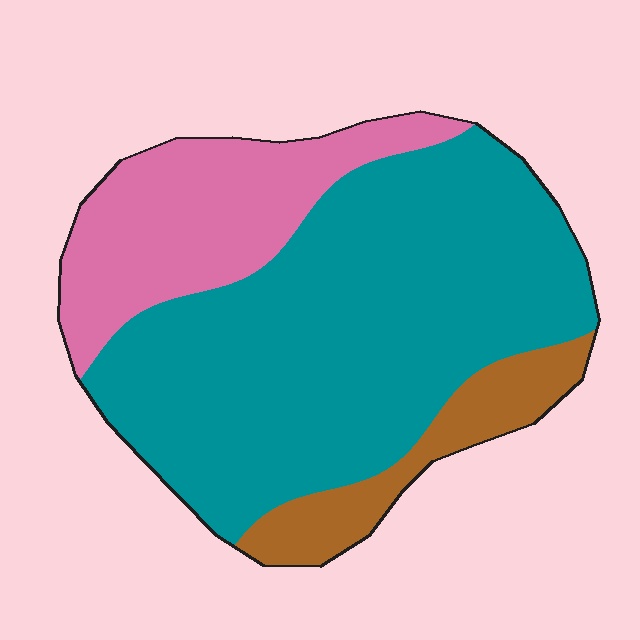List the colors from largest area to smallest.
From largest to smallest: teal, pink, brown.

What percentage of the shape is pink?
Pink takes up about one quarter (1/4) of the shape.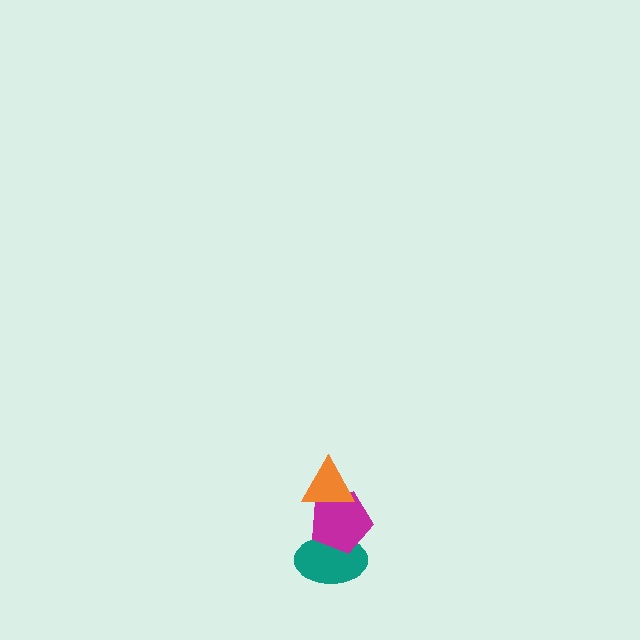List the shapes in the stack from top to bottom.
From top to bottom: the orange triangle, the magenta pentagon, the teal ellipse.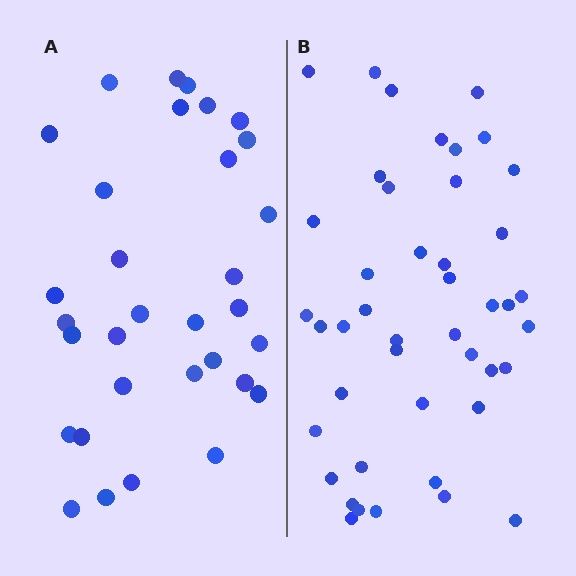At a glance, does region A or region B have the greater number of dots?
Region B (the right region) has more dots.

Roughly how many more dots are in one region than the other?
Region B has roughly 12 or so more dots than region A.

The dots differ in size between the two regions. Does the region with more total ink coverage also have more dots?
No. Region A has more total ink coverage because its dots are larger, but region B actually contains more individual dots. Total area can be misleading — the number of items is what matters here.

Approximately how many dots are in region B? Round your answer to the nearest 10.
About 40 dots. (The exact count is 44, which rounds to 40.)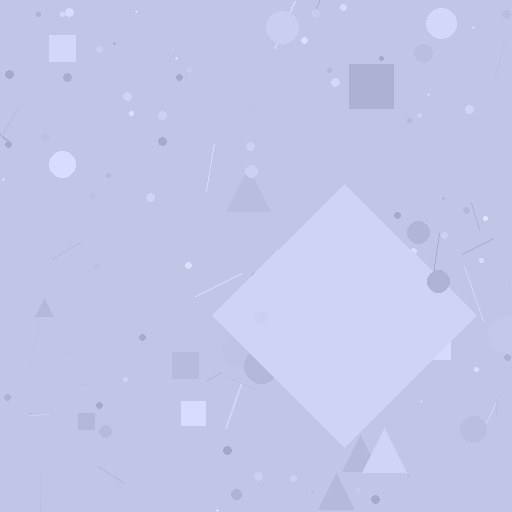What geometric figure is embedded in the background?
A diamond is embedded in the background.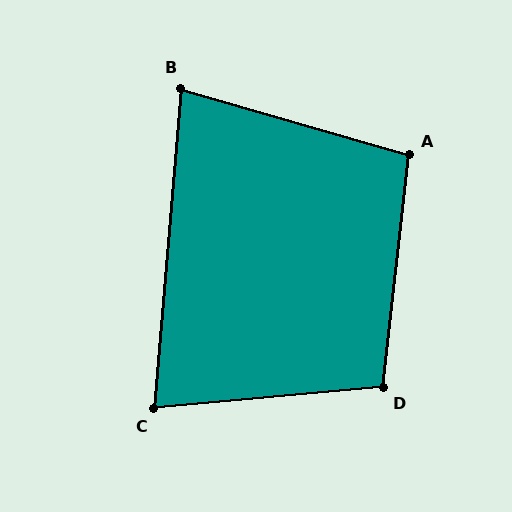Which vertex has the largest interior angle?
D, at approximately 101 degrees.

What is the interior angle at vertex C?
Approximately 80 degrees (acute).